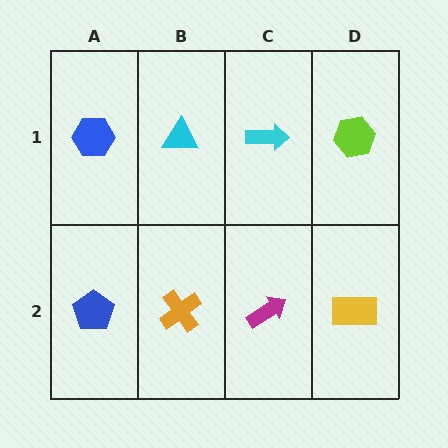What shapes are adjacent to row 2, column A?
A blue hexagon (row 1, column A), an orange cross (row 2, column B).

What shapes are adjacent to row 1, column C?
A magenta arrow (row 2, column C), a cyan triangle (row 1, column B), a lime hexagon (row 1, column D).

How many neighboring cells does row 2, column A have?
2.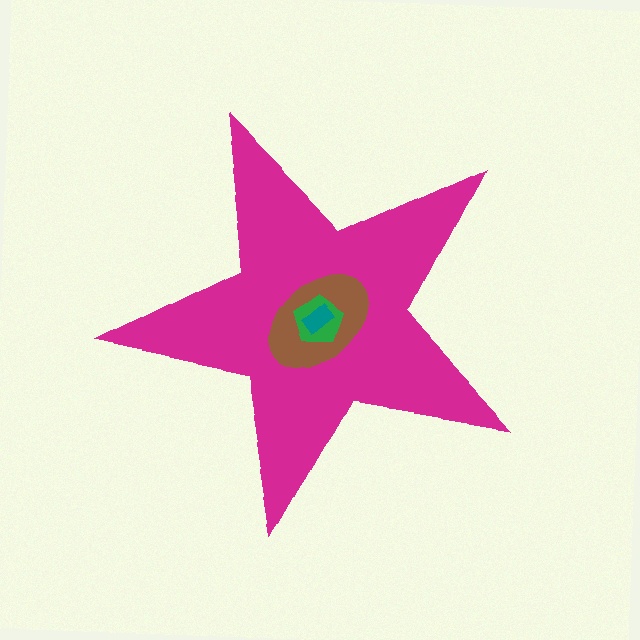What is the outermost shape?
The magenta star.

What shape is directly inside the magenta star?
The brown ellipse.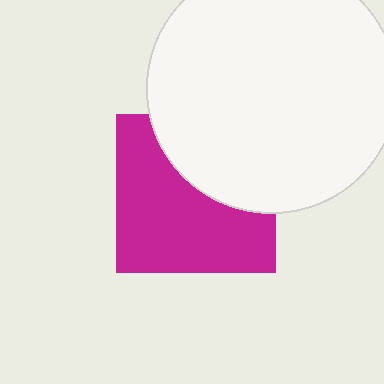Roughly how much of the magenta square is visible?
About half of it is visible (roughly 62%).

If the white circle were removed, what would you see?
You would see the complete magenta square.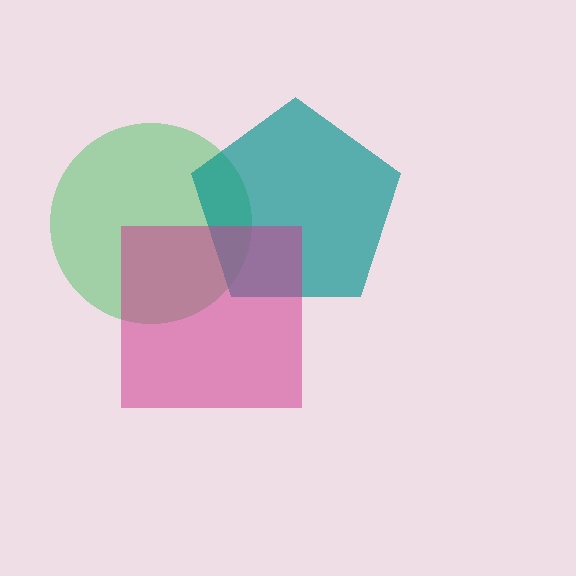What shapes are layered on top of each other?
The layered shapes are: a green circle, a teal pentagon, a magenta square.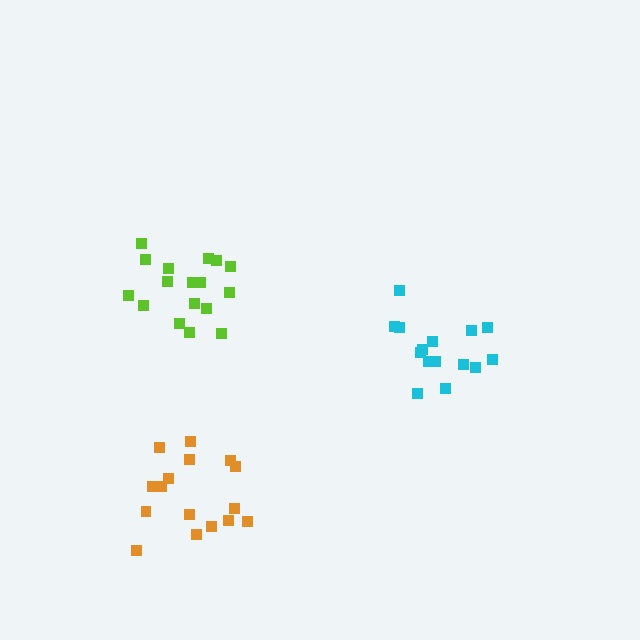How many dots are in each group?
Group 1: 15 dots, Group 2: 17 dots, Group 3: 16 dots (48 total).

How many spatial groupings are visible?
There are 3 spatial groupings.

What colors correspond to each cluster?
The clusters are colored: cyan, lime, orange.